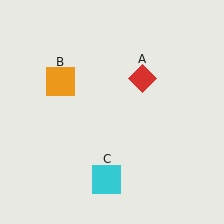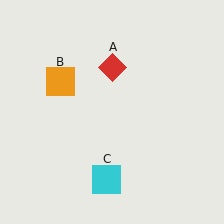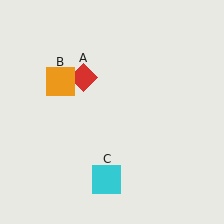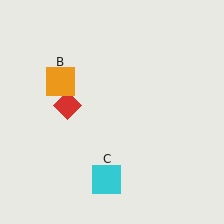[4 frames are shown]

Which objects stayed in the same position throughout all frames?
Orange square (object B) and cyan square (object C) remained stationary.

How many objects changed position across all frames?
1 object changed position: red diamond (object A).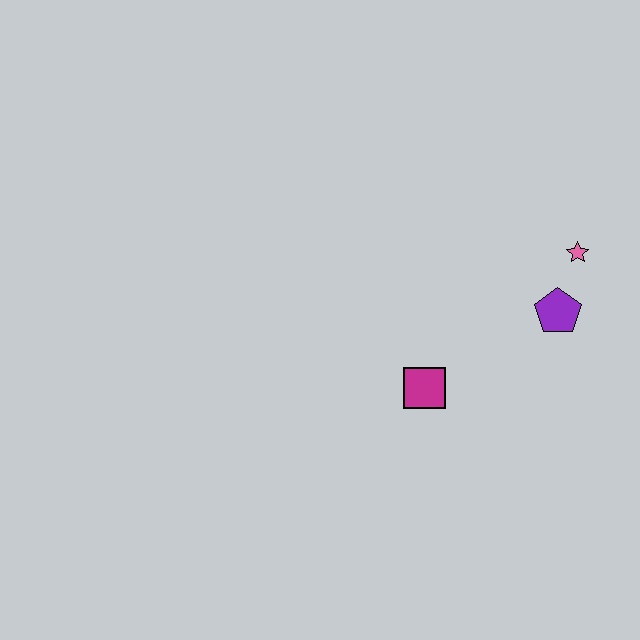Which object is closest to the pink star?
The purple pentagon is closest to the pink star.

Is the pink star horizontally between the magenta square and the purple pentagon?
No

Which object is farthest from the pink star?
The magenta square is farthest from the pink star.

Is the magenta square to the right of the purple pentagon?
No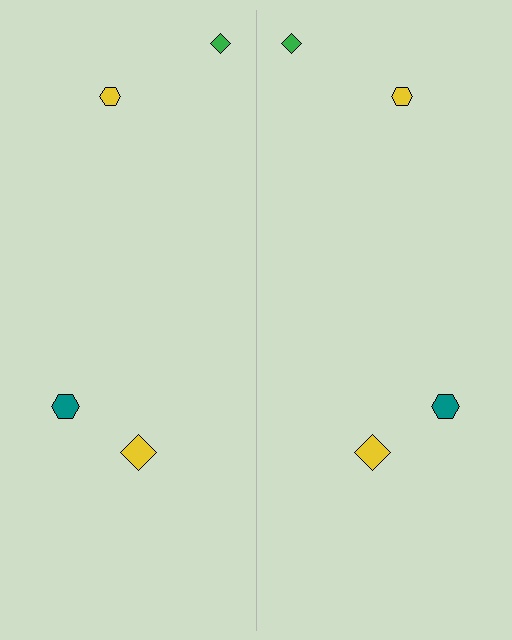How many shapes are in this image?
There are 8 shapes in this image.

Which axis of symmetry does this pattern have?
The pattern has a vertical axis of symmetry running through the center of the image.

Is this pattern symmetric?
Yes, this pattern has bilateral (reflection) symmetry.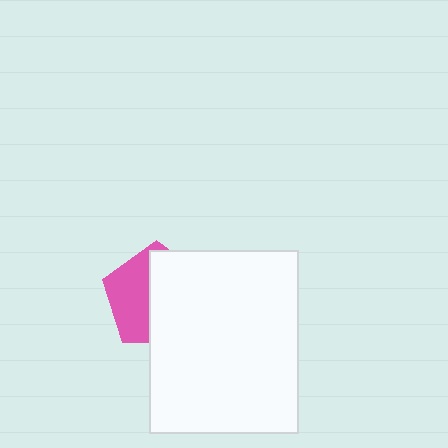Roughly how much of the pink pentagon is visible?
A small part of it is visible (roughly 43%).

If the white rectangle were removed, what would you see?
You would see the complete pink pentagon.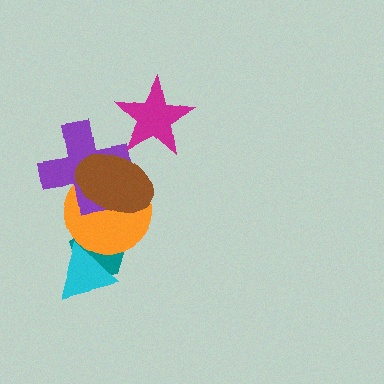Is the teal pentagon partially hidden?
Yes, it is partially covered by another shape.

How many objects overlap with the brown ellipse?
2 objects overlap with the brown ellipse.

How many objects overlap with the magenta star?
0 objects overlap with the magenta star.